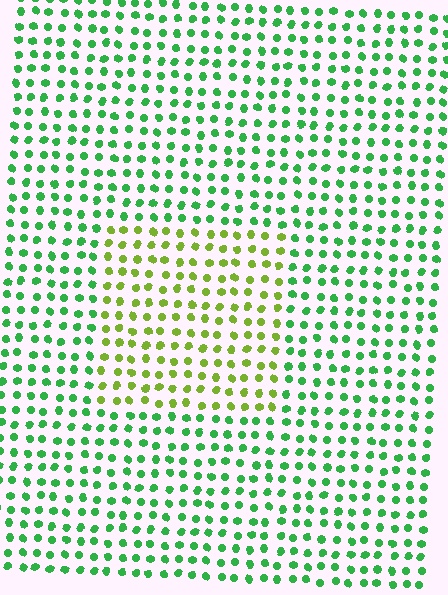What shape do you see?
I see a rectangle.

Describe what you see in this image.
The image is filled with small green elements in a uniform arrangement. A rectangle-shaped region is visible where the elements are tinted to a slightly different hue, forming a subtle color boundary.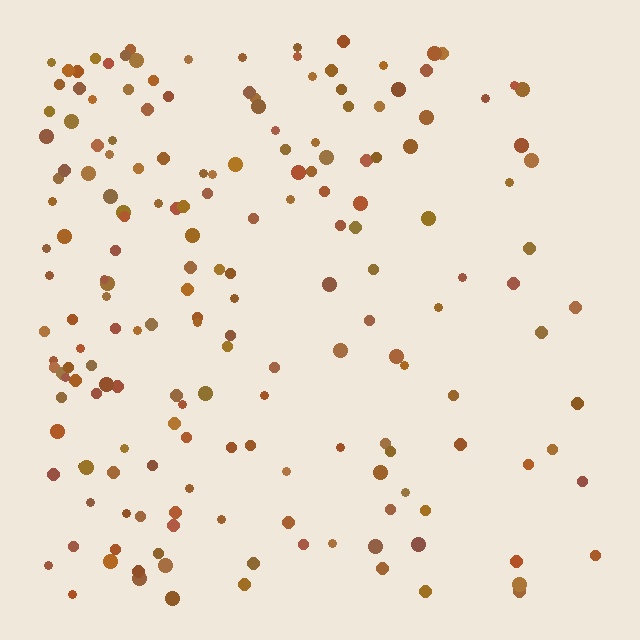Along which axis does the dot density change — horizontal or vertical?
Horizontal.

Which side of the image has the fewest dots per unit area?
The right.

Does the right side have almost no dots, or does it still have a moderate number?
Still a moderate number, just noticeably fewer than the left.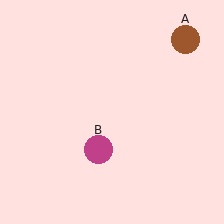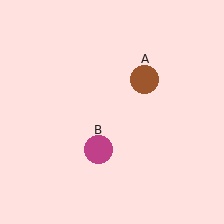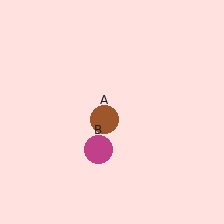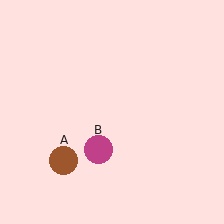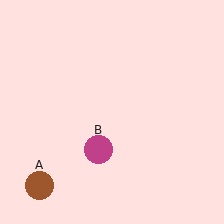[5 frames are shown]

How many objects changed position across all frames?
1 object changed position: brown circle (object A).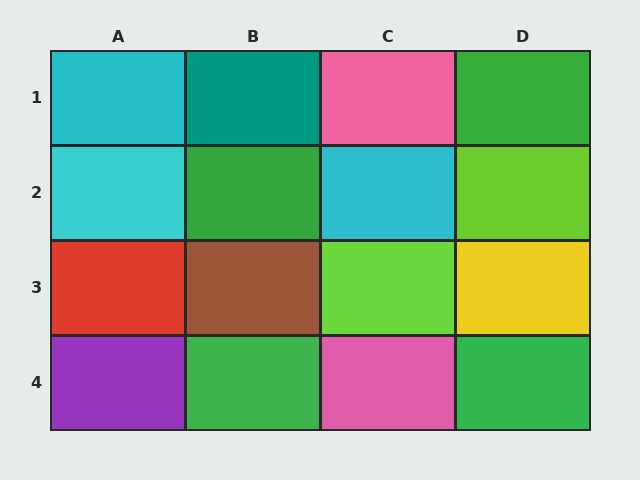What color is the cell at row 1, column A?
Cyan.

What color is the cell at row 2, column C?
Cyan.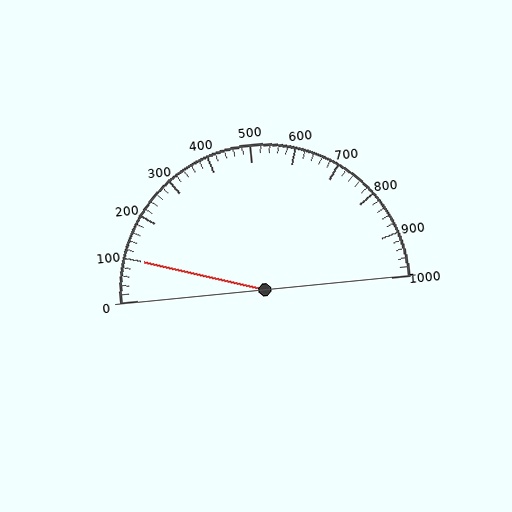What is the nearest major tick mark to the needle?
The nearest major tick mark is 100.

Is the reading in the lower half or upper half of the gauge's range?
The reading is in the lower half of the range (0 to 1000).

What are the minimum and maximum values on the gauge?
The gauge ranges from 0 to 1000.